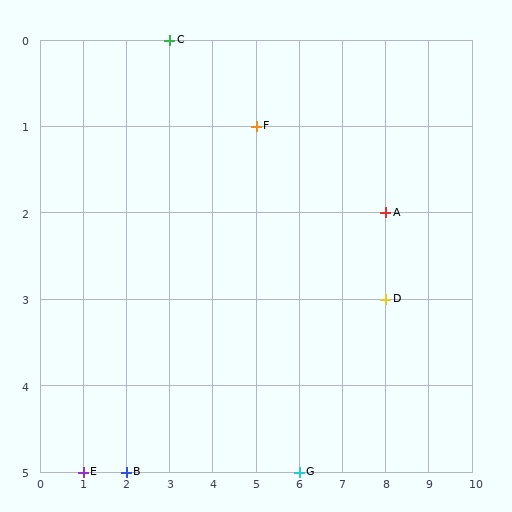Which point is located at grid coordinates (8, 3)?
Point D is at (8, 3).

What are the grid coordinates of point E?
Point E is at grid coordinates (1, 5).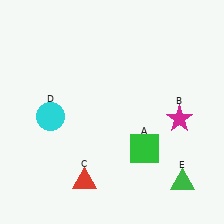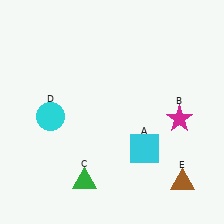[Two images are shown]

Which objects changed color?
A changed from green to cyan. C changed from red to green. E changed from green to brown.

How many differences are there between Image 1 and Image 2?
There are 3 differences between the two images.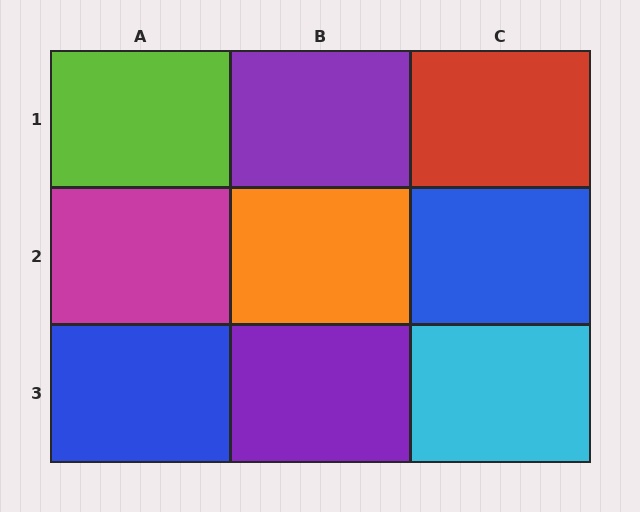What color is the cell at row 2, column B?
Orange.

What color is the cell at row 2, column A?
Magenta.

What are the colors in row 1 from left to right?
Lime, purple, red.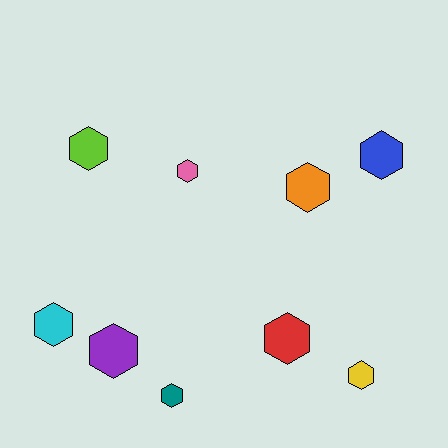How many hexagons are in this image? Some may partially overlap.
There are 9 hexagons.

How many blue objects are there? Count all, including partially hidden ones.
There is 1 blue object.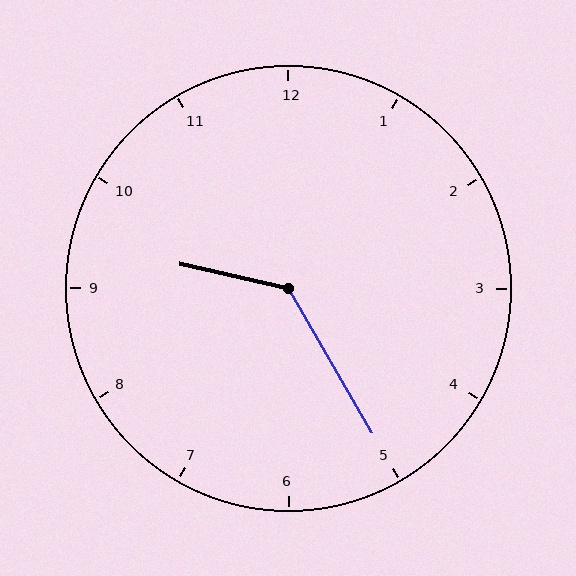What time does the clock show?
9:25.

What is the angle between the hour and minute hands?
Approximately 132 degrees.